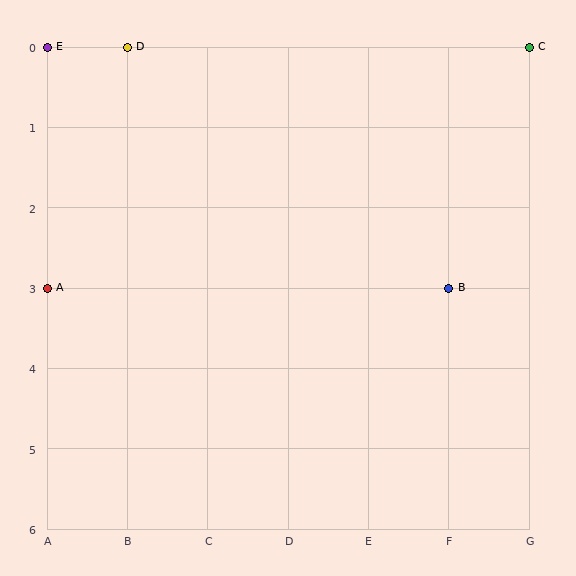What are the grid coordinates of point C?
Point C is at grid coordinates (G, 0).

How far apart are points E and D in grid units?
Points E and D are 1 column apart.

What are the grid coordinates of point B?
Point B is at grid coordinates (F, 3).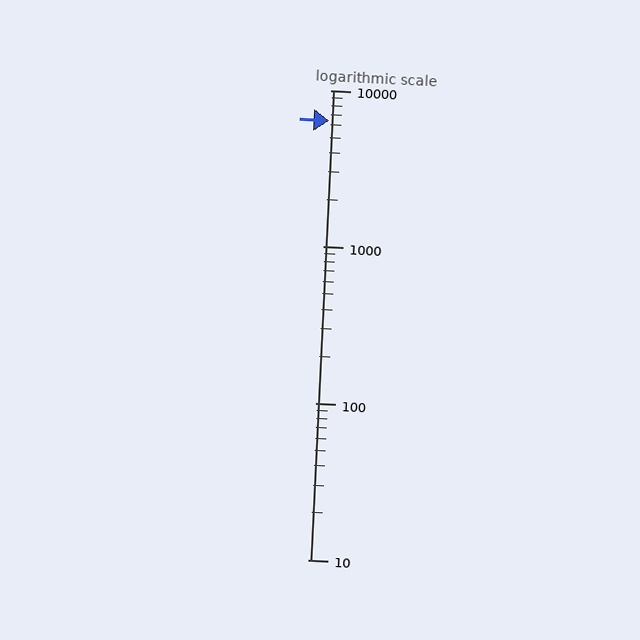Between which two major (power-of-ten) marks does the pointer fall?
The pointer is between 1000 and 10000.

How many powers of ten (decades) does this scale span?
The scale spans 3 decades, from 10 to 10000.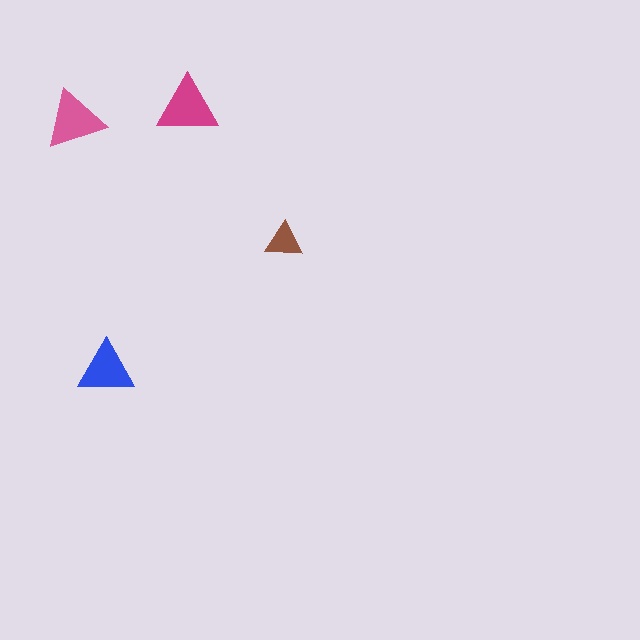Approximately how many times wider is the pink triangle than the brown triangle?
About 1.5 times wider.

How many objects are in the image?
There are 4 objects in the image.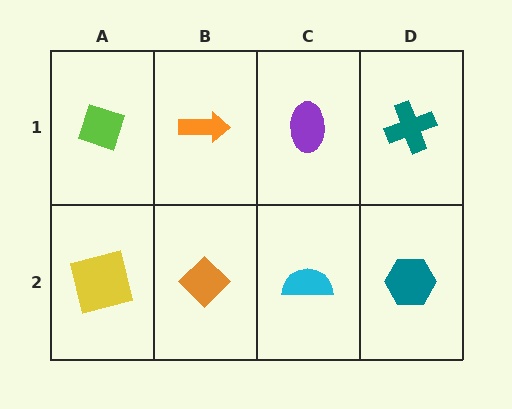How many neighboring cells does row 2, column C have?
3.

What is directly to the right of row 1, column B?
A purple ellipse.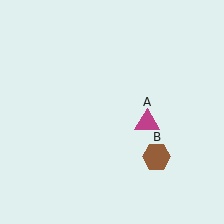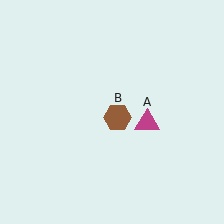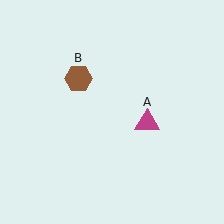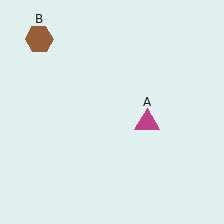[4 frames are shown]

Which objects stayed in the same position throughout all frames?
Magenta triangle (object A) remained stationary.